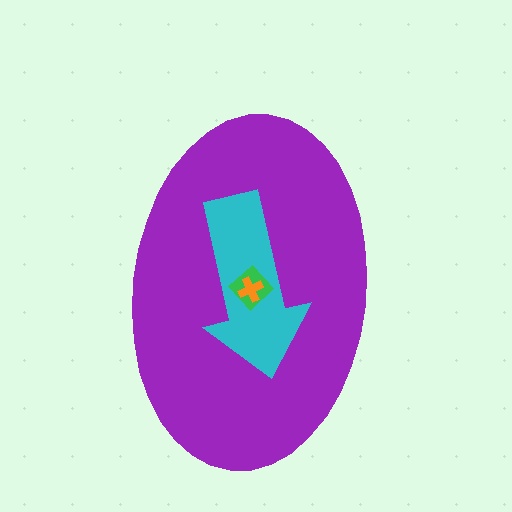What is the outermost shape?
The purple ellipse.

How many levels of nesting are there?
4.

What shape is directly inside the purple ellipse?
The cyan arrow.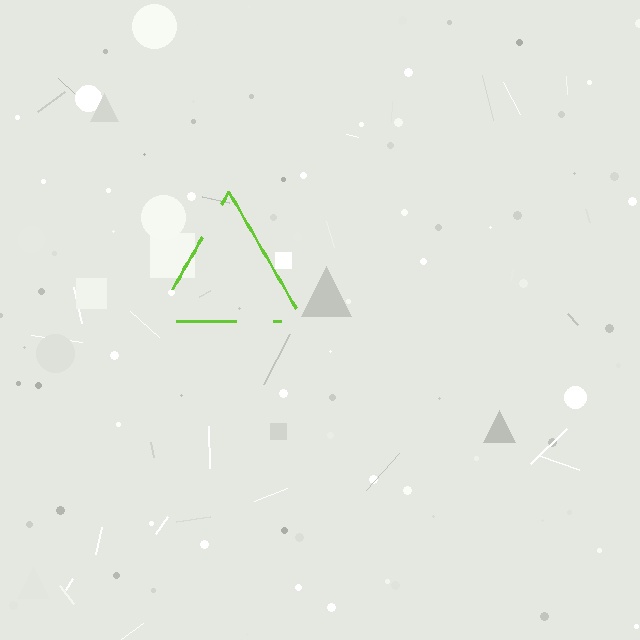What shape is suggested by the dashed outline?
The dashed outline suggests a triangle.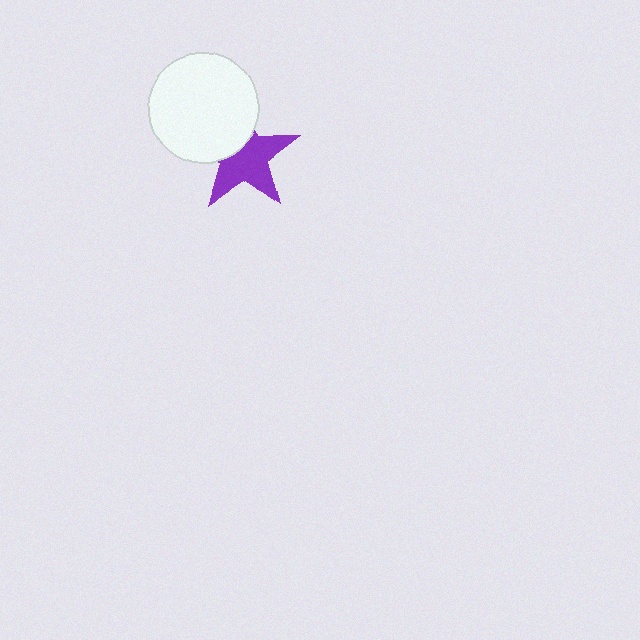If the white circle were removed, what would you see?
You would see the complete purple star.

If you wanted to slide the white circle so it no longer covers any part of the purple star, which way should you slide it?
Slide it toward the upper-left — that is the most direct way to separate the two shapes.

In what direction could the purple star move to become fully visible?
The purple star could move toward the lower-right. That would shift it out from behind the white circle entirely.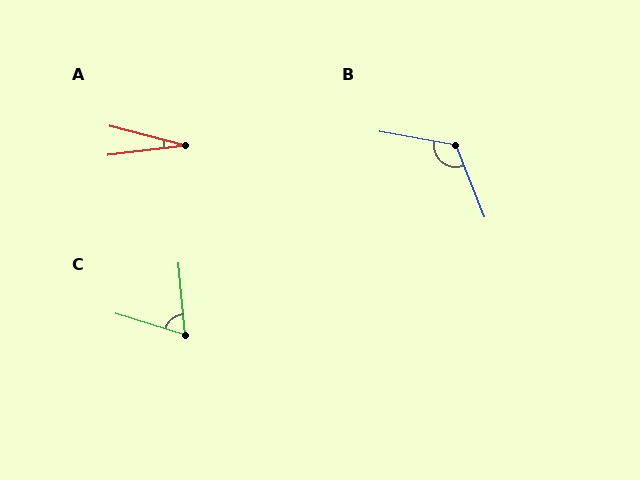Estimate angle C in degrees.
Approximately 67 degrees.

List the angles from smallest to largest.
A (22°), C (67°), B (122°).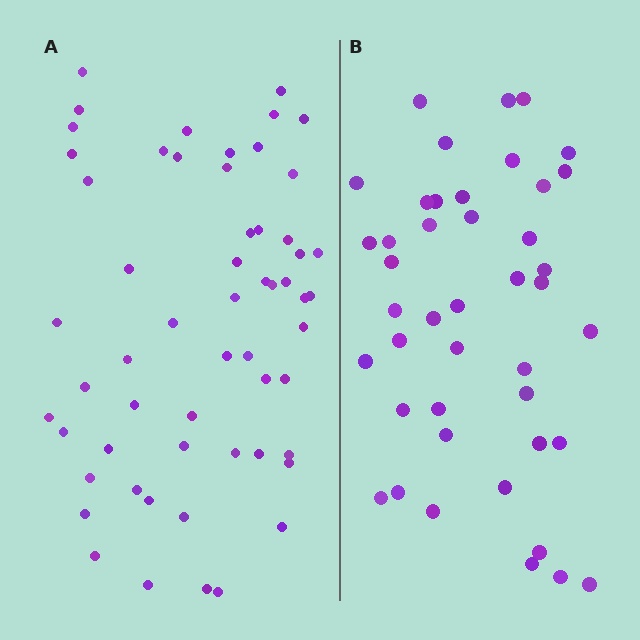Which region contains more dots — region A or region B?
Region A (the left region) has more dots.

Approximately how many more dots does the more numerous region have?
Region A has approximately 15 more dots than region B.